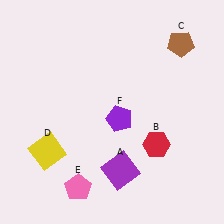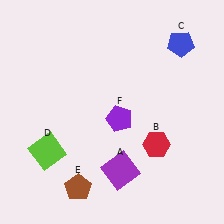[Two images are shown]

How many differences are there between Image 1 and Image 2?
There are 3 differences between the two images.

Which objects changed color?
C changed from brown to blue. D changed from yellow to lime. E changed from pink to brown.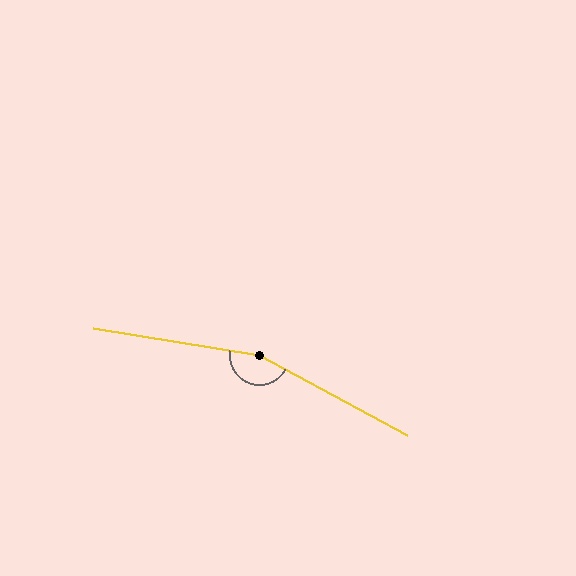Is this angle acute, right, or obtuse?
It is obtuse.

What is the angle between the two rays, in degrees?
Approximately 161 degrees.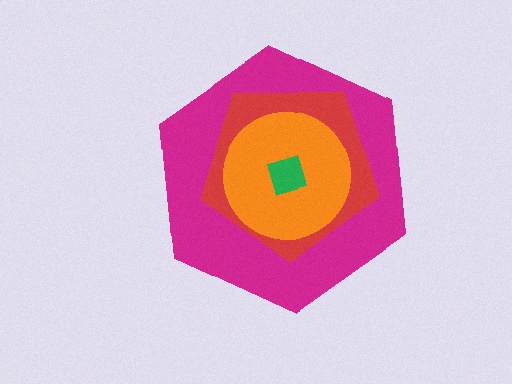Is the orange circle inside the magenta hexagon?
Yes.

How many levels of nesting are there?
4.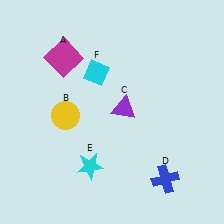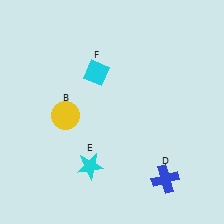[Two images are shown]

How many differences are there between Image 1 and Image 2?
There are 2 differences between the two images.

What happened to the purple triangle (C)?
The purple triangle (C) was removed in Image 2. It was in the top-right area of Image 1.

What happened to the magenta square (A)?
The magenta square (A) was removed in Image 2. It was in the top-left area of Image 1.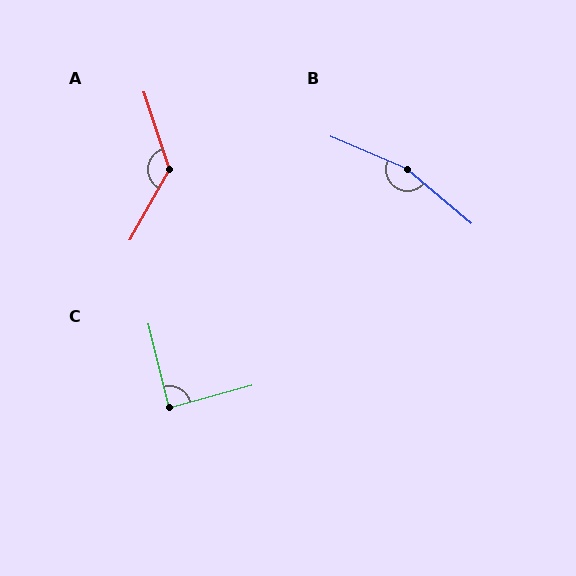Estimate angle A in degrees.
Approximately 133 degrees.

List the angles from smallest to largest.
C (89°), A (133°), B (163°).